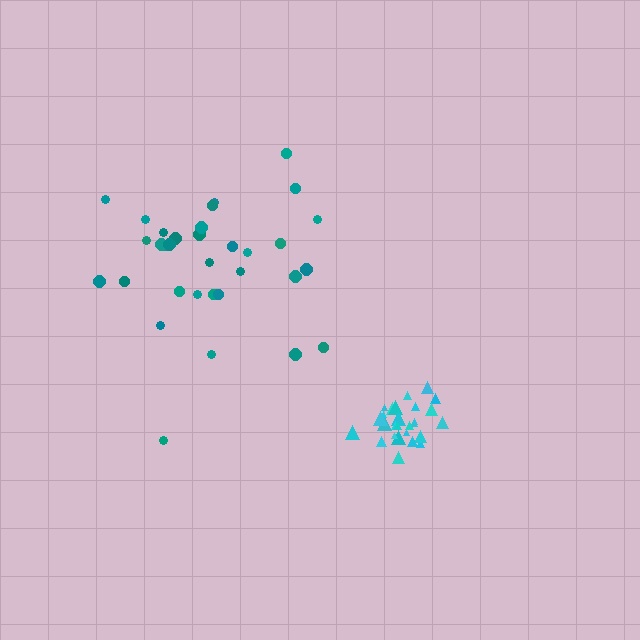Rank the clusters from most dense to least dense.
cyan, teal.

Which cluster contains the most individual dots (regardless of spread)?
Teal (33).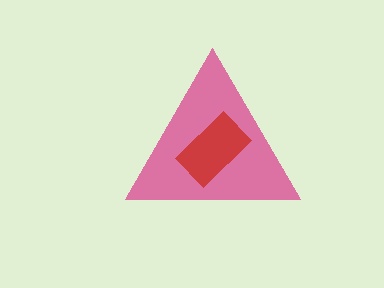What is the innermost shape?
The red rectangle.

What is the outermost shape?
The pink triangle.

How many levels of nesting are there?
2.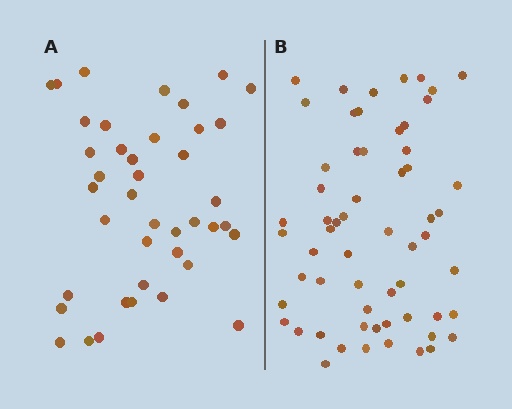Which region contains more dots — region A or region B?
Region B (the right region) has more dots.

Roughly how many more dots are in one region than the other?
Region B has approximately 20 more dots than region A.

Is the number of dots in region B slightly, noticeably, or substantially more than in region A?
Region B has substantially more. The ratio is roughly 1.5 to 1.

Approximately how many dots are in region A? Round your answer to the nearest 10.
About 40 dots. (The exact count is 41, which rounds to 40.)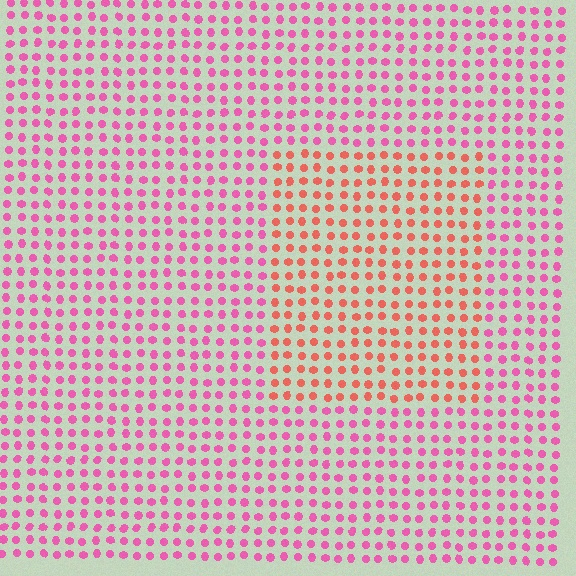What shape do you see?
I see a rectangle.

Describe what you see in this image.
The image is filled with small pink elements in a uniform arrangement. A rectangle-shaped region is visible where the elements are tinted to a slightly different hue, forming a subtle color boundary.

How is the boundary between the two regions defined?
The boundary is defined purely by a slight shift in hue (about 40 degrees). Spacing, size, and orientation are identical on both sides.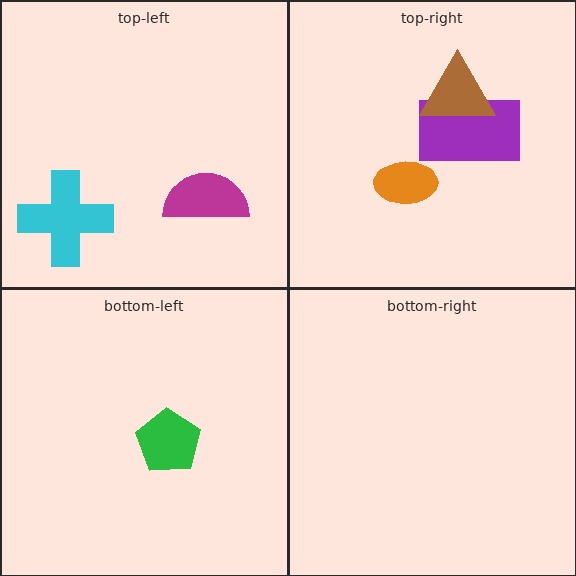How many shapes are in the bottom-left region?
1.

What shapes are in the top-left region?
The magenta semicircle, the cyan cross.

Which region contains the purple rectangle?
The top-right region.